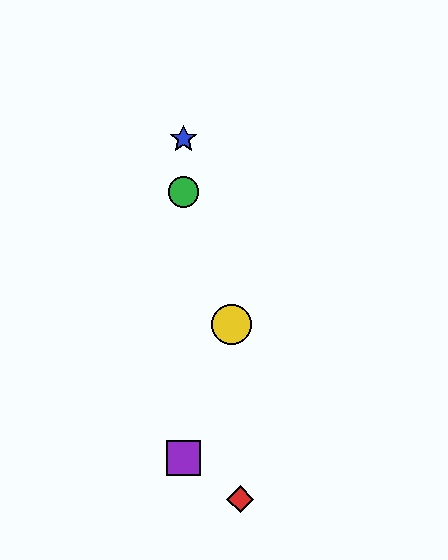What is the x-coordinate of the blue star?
The blue star is at x≈183.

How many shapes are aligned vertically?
3 shapes (the blue star, the green circle, the purple square) are aligned vertically.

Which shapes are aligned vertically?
The blue star, the green circle, the purple square are aligned vertically.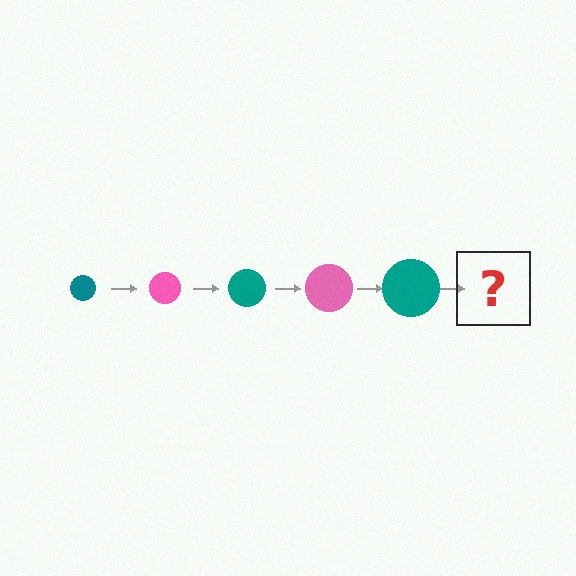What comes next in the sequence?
The next element should be a pink circle, larger than the previous one.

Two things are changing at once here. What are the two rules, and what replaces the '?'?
The two rules are that the circle grows larger each step and the color cycles through teal and pink. The '?' should be a pink circle, larger than the previous one.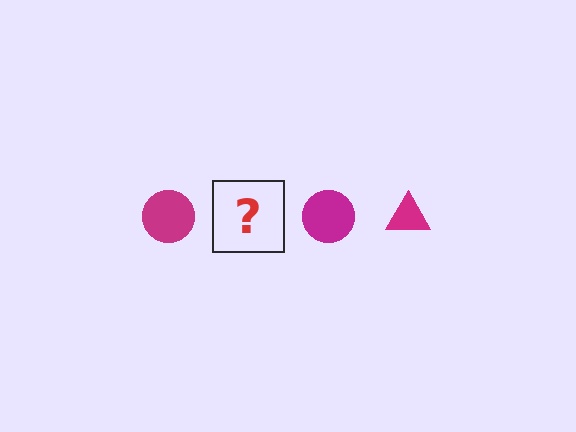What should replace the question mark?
The question mark should be replaced with a magenta triangle.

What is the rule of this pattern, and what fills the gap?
The rule is that the pattern cycles through circle, triangle shapes in magenta. The gap should be filled with a magenta triangle.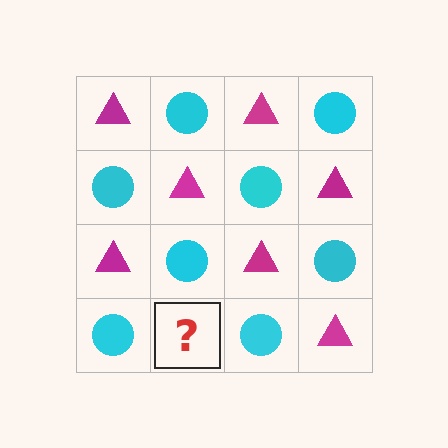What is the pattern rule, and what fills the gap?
The rule is that it alternates magenta triangle and cyan circle in a checkerboard pattern. The gap should be filled with a magenta triangle.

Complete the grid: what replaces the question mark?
The question mark should be replaced with a magenta triangle.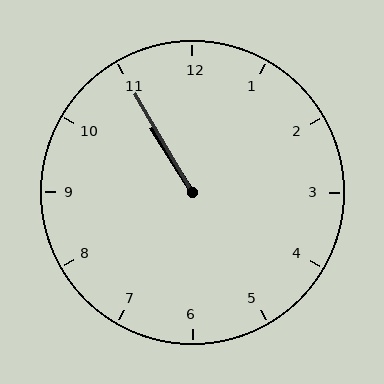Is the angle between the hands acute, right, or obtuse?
It is acute.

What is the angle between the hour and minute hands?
Approximately 2 degrees.